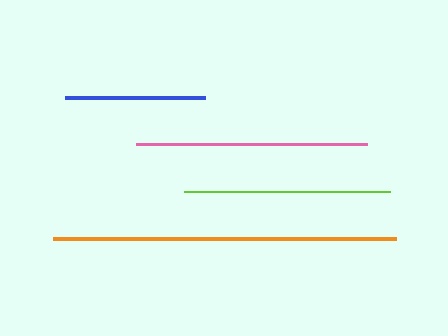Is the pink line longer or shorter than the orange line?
The orange line is longer than the pink line.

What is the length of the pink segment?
The pink segment is approximately 231 pixels long.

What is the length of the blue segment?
The blue segment is approximately 140 pixels long.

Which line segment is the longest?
The orange line is the longest at approximately 343 pixels.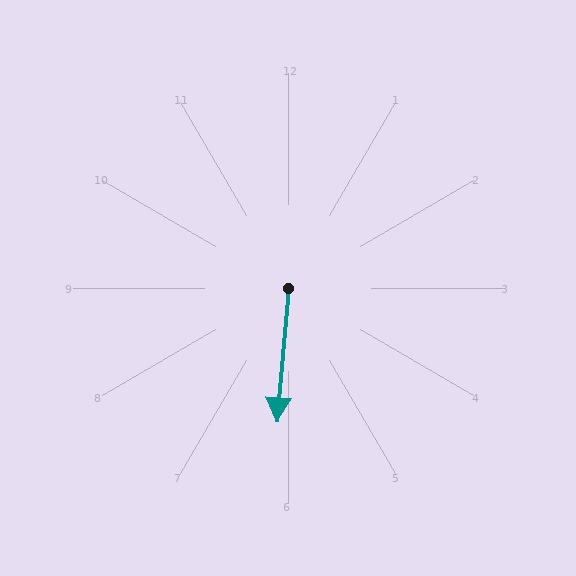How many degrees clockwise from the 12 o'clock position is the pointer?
Approximately 185 degrees.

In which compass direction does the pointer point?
South.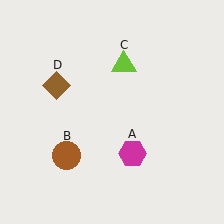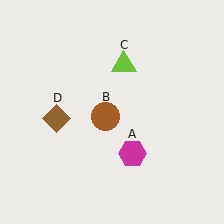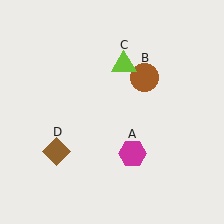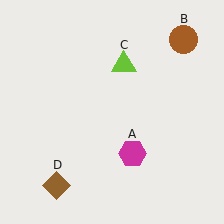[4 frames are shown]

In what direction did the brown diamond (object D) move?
The brown diamond (object D) moved down.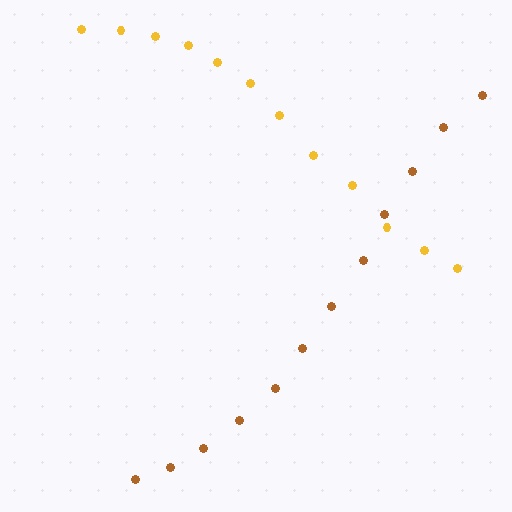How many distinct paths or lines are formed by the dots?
There are 2 distinct paths.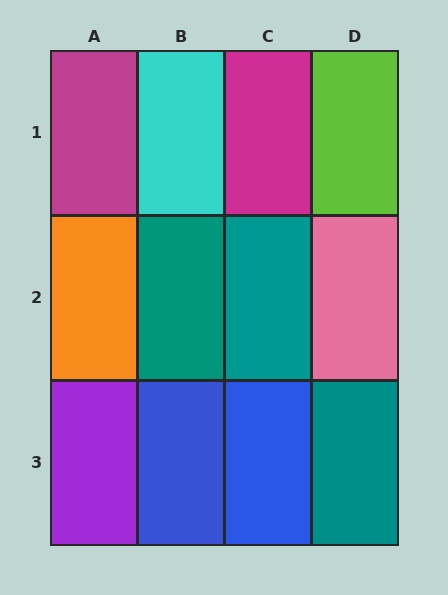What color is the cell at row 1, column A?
Magenta.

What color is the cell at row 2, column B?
Teal.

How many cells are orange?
1 cell is orange.